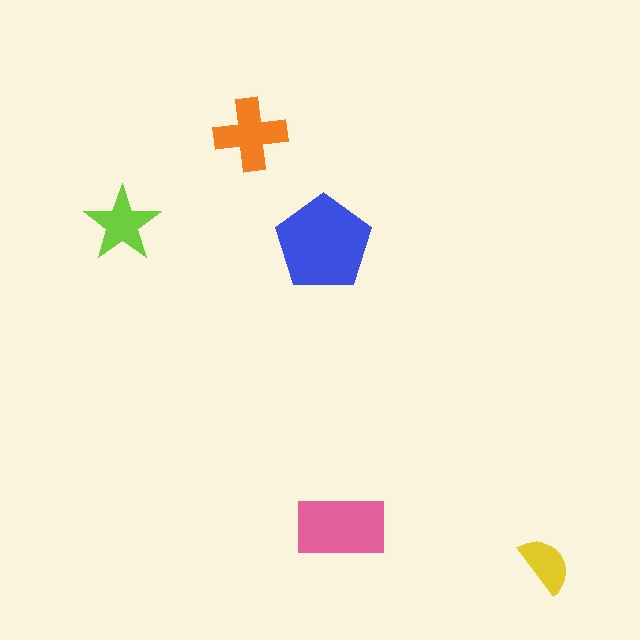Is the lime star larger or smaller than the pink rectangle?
Smaller.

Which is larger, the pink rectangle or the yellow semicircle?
The pink rectangle.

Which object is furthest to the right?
The yellow semicircle is rightmost.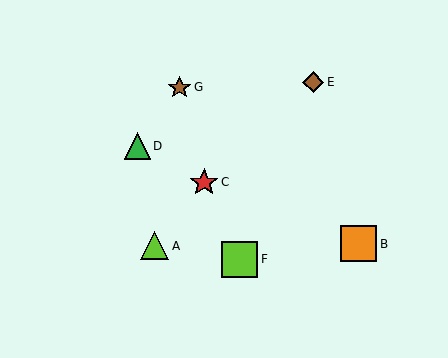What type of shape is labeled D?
Shape D is a green triangle.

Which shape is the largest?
The lime square (labeled F) is the largest.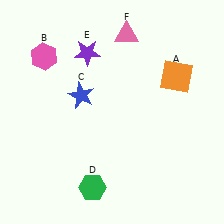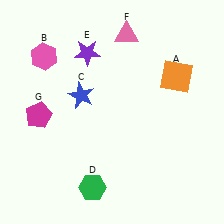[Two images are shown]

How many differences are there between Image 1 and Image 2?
There is 1 difference between the two images.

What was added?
A magenta pentagon (G) was added in Image 2.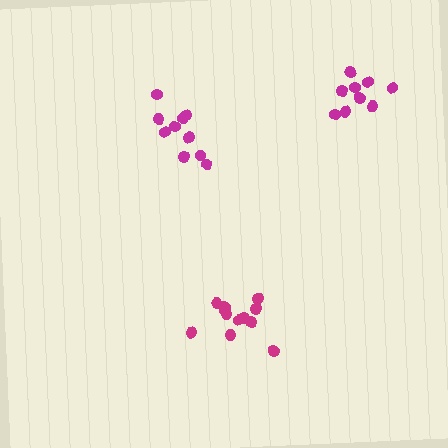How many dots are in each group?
Group 1: 12 dots, Group 2: 10 dots, Group 3: 9 dots (31 total).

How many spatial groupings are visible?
There are 3 spatial groupings.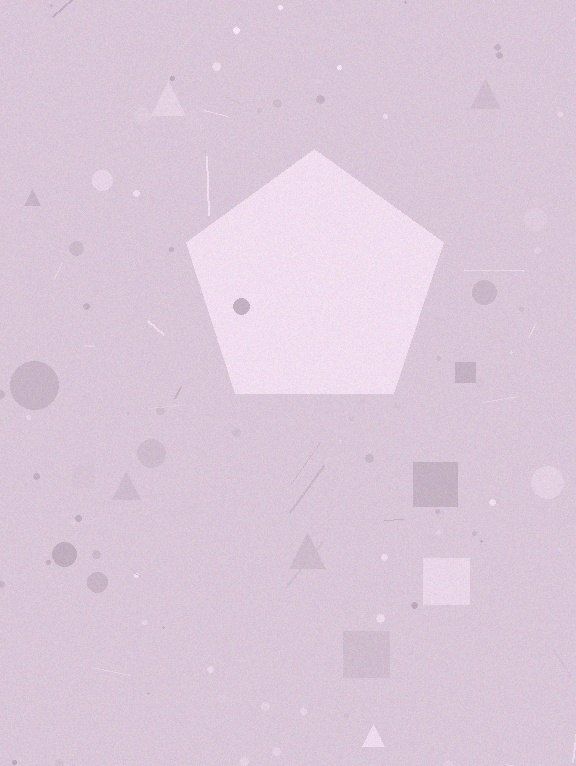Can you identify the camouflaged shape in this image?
The camouflaged shape is a pentagon.